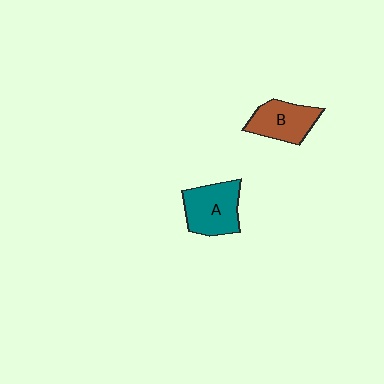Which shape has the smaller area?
Shape B (brown).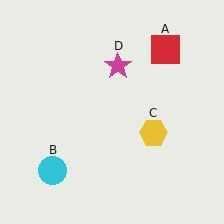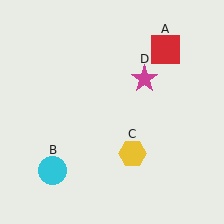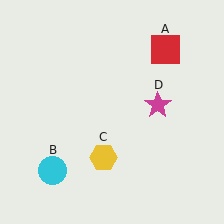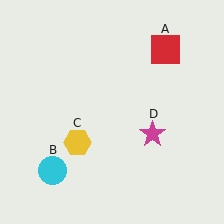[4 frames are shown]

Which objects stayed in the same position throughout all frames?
Red square (object A) and cyan circle (object B) remained stationary.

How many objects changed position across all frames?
2 objects changed position: yellow hexagon (object C), magenta star (object D).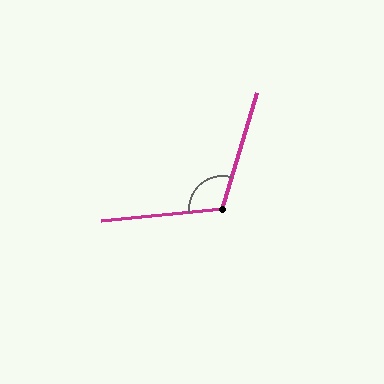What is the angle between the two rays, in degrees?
Approximately 112 degrees.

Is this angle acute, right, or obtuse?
It is obtuse.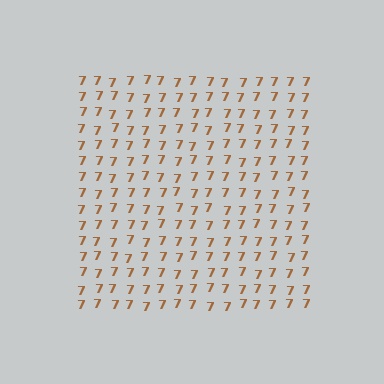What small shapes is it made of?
It is made of small digit 7's.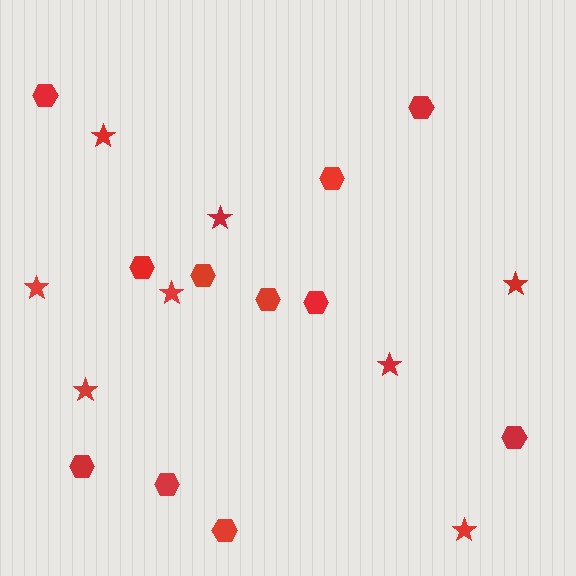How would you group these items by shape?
There are 2 groups: one group of stars (8) and one group of hexagons (11).